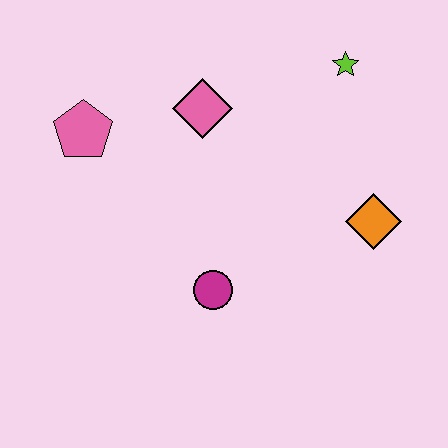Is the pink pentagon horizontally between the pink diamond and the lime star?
No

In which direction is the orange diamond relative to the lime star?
The orange diamond is below the lime star.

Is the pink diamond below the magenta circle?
No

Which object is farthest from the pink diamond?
The orange diamond is farthest from the pink diamond.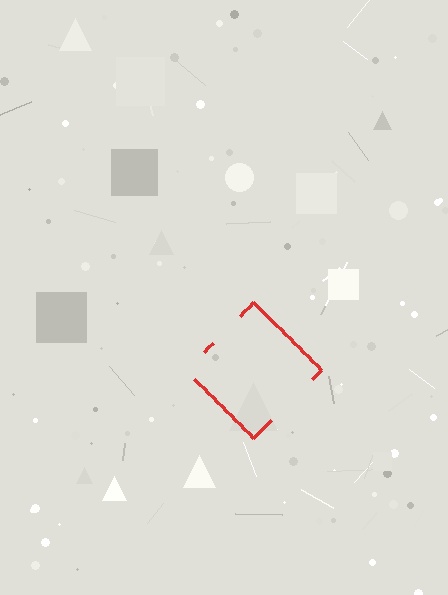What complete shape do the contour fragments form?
The contour fragments form a diamond.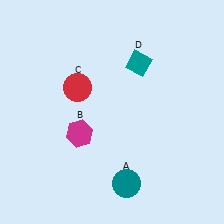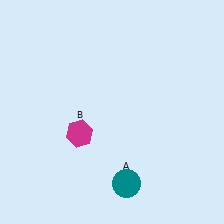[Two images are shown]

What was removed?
The teal diamond (D), the red circle (C) were removed in Image 2.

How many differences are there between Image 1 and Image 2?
There are 2 differences between the two images.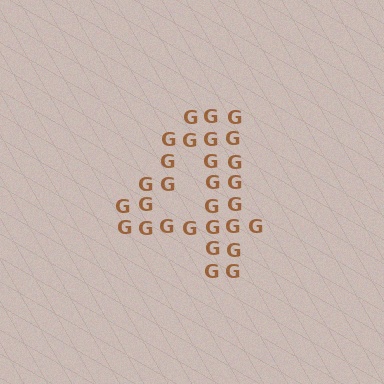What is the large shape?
The large shape is the digit 4.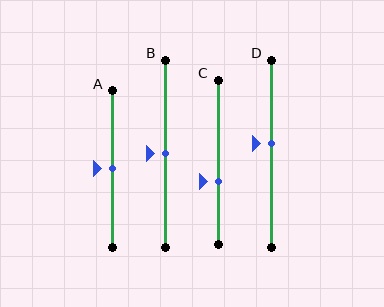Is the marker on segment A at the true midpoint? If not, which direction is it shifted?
Yes, the marker on segment A is at the true midpoint.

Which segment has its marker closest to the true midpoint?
Segment A has its marker closest to the true midpoint.